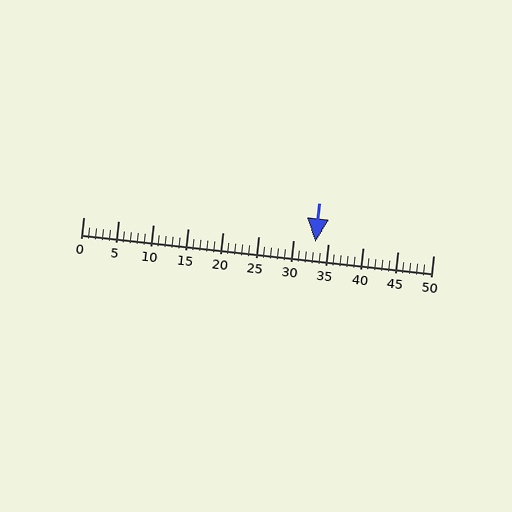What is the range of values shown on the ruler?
The ruler shows values from 0 to 50.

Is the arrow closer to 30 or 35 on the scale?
The arrow is closer to 35.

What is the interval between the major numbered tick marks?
The major tick marks are spaced 5 units apart.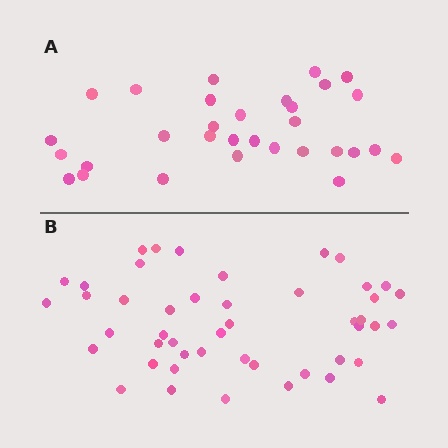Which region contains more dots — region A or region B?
Region B (the bottom region) has more dots.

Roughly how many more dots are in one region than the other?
Region B has approximately 15 more dots than region A.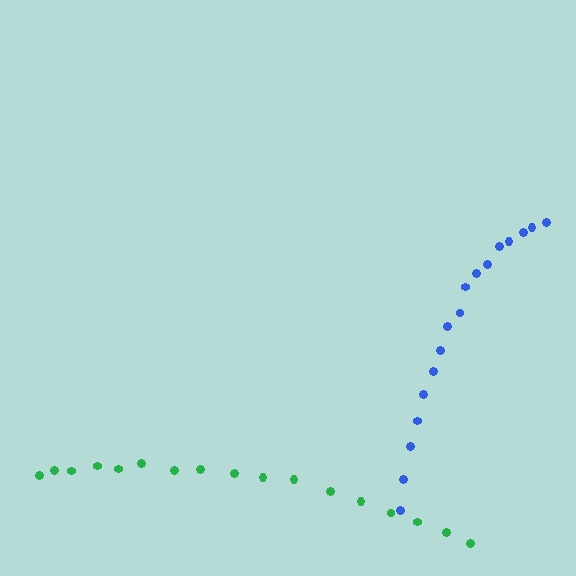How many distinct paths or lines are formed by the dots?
There are 2 distinct paths.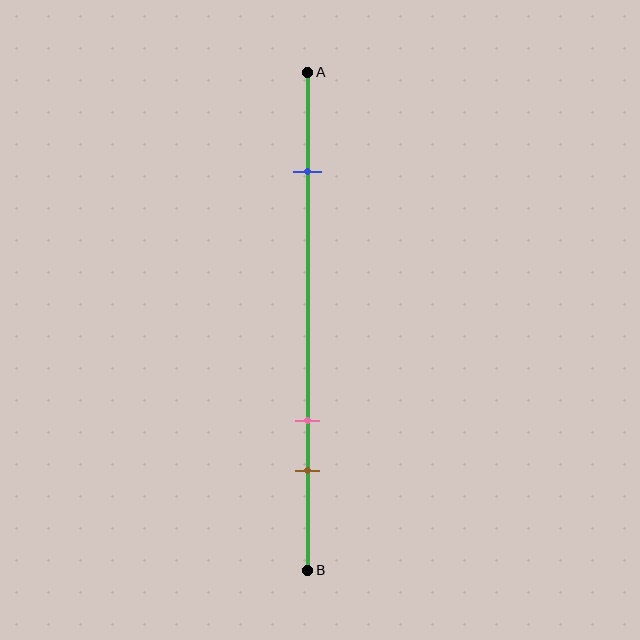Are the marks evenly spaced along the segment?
No, the marks are not evenly spaced.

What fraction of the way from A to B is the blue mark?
The blue mark is approximately 20% (0.2) of the way from A to B.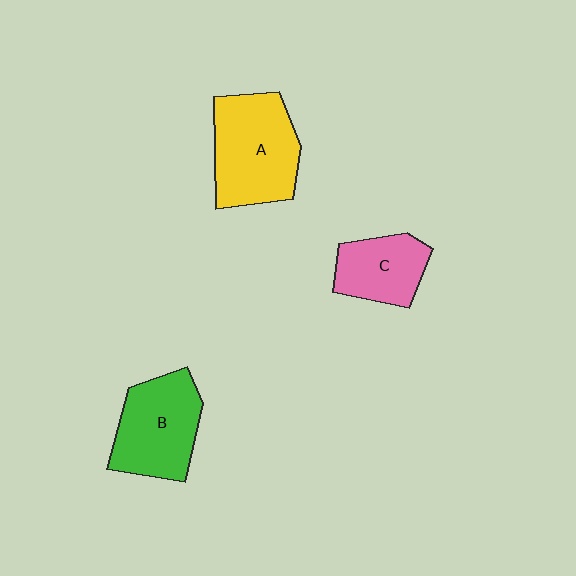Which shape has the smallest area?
Shape C (pink).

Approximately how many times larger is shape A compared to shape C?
Approximately 1.6 times.